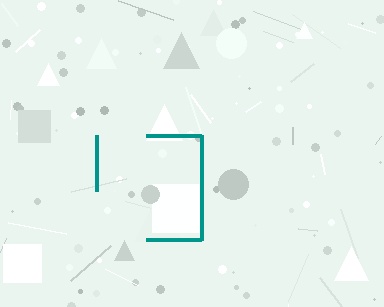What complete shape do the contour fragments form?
The contour fragments form a square.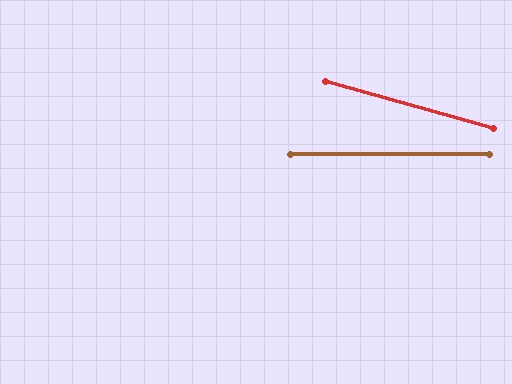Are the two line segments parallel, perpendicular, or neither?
Neither parallel nor perpendicular — they differ by about 16°.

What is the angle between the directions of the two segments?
Approximately 16 degrees.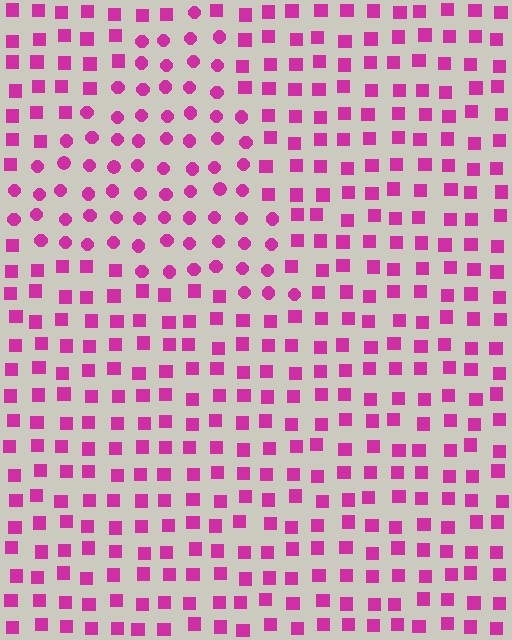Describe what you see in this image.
The image is filled with small magenta elements arranged in a uniform grid. A triangle-shaped region contains circles, while the surrounding area contains squares. The boundary is defined purely by the change in element shape.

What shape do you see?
I see a triangle.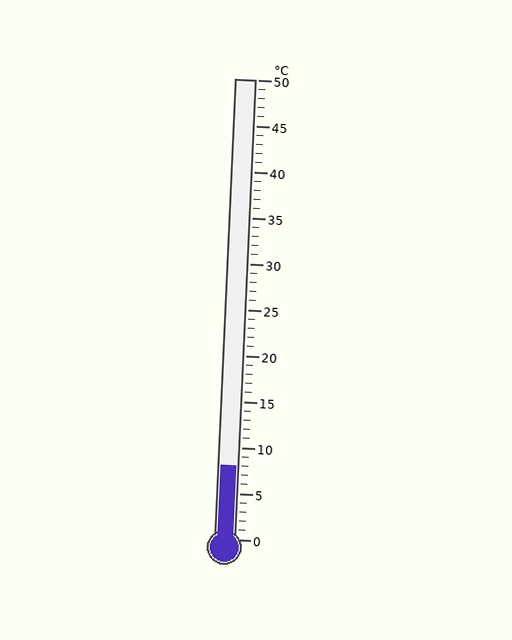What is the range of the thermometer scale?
The thermometer scale ranges from 0°C to 50°C.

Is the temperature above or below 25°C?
The temperature is below 25°C.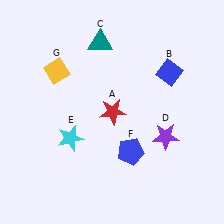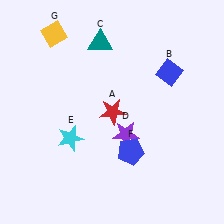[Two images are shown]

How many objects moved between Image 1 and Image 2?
2 objects moved between the two images.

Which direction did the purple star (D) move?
The purple star (D) moved left.